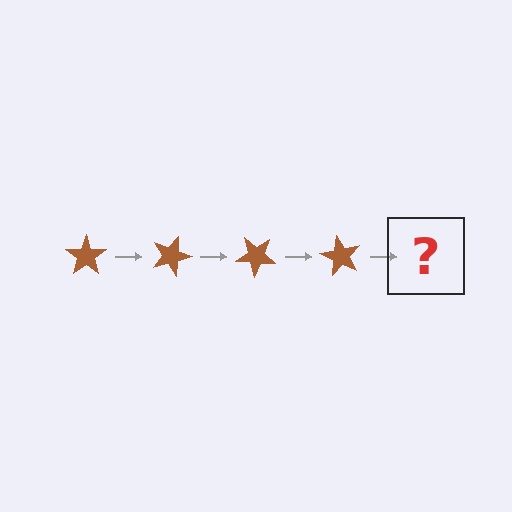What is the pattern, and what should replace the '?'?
The pattern is that the star rotates 20 degrees each step. The '?' should be a brown star rotated 80 degrees.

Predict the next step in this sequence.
The next step is a brown star rotated 80 degrees.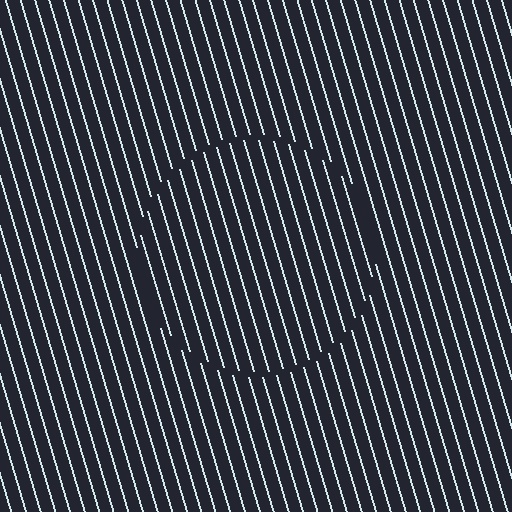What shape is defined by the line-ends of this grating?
An illusory circle. The interior of the shape contains the same grating, shifted by half a period — the contour is defined by the phase discontinuity where line-ends from the inner and outer gratings abut.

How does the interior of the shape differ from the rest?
The interior of the shape contains the same grating, shifted by half a period — the contour is defined by the phase discontinuity where line-ends from the inner and outer gratings abut.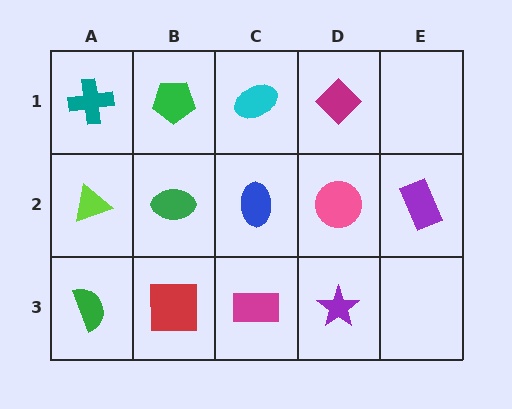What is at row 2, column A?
A lime triangle.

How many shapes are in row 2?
5 shapes.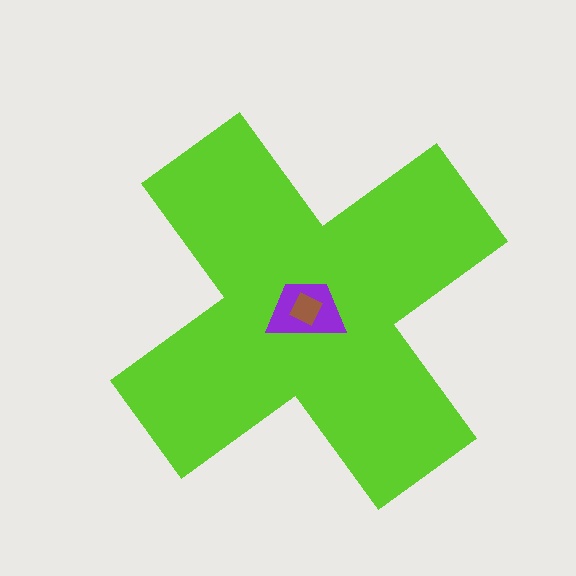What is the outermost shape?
The lime cross.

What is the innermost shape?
The brown square.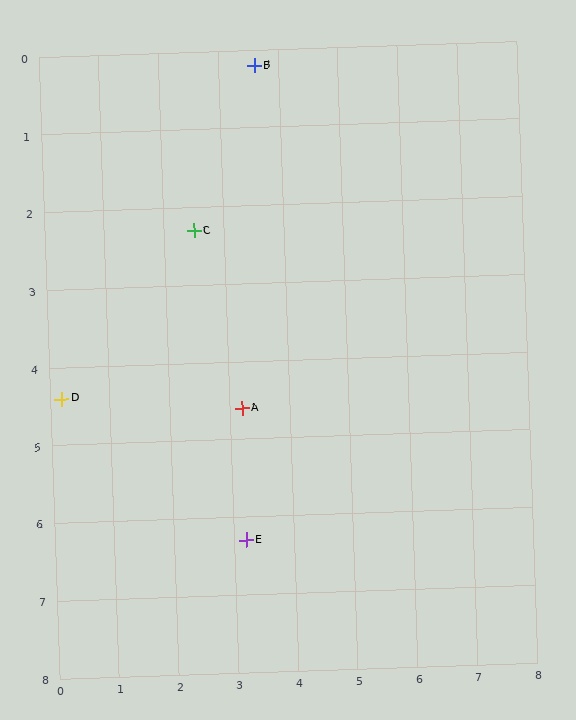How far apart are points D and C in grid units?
Points D and C are about 3.1 grid units apart.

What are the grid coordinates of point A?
Point A is at approximately (3.2, 4.6).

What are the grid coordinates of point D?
Point D is at approximately (0.2, 4.4).